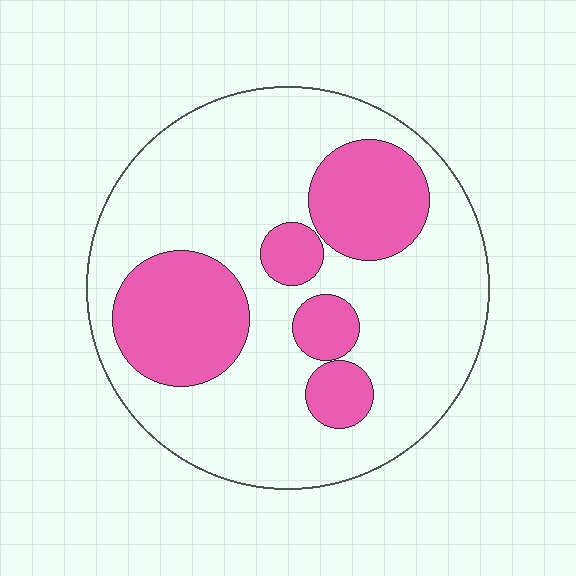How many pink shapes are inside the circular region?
5.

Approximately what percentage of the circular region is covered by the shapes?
Approximately 30%.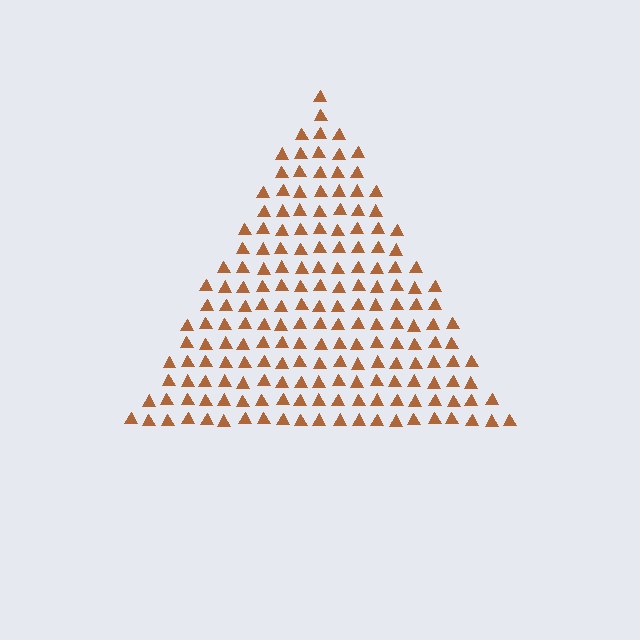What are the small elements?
The small elements are triangles.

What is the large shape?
The large shape is a triangle.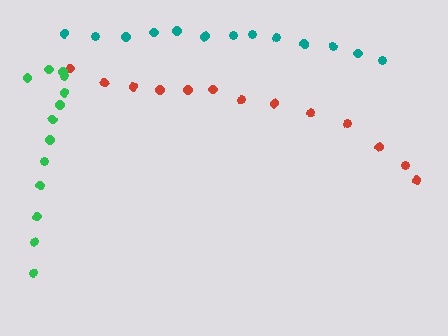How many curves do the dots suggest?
There are 3 distinct paths.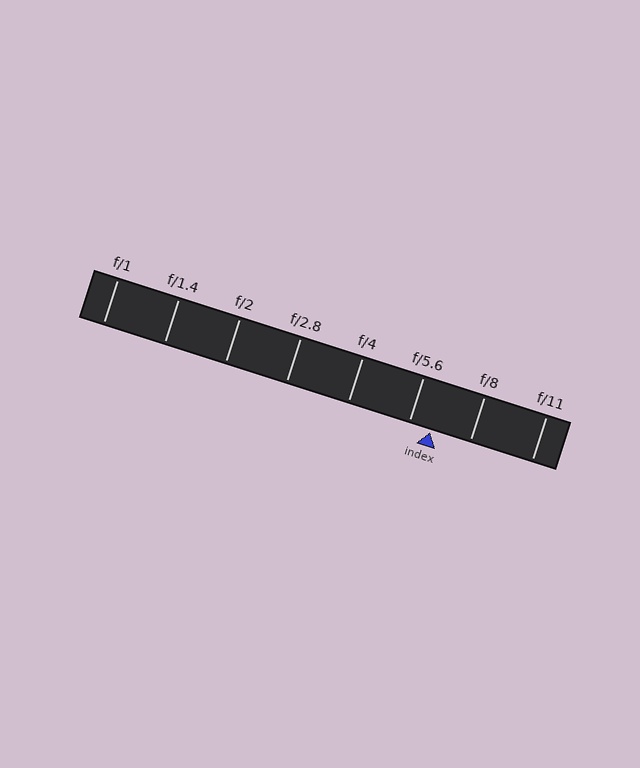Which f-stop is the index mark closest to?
The index mark is closest to f/5.6.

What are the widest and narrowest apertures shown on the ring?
The widest aperture shown is f/1 and the narrowest is f/11.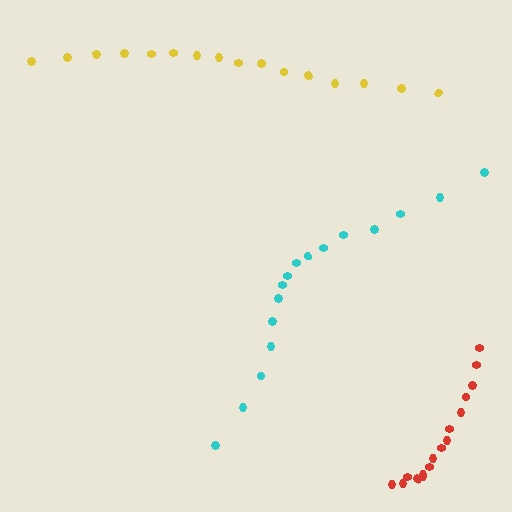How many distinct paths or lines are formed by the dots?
There are 3 distinct paths.